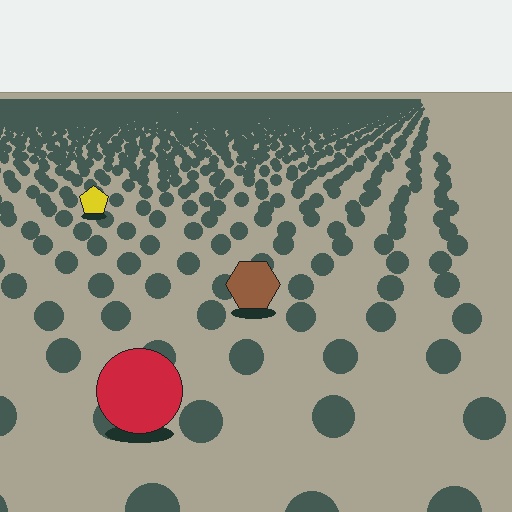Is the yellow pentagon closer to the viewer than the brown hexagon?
No. The brown hexagon is closer — you can tell from the texture gradient: the ground texture is coarser near it.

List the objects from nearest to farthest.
From nearest to farthest: the red circle, the brown hexagon, the yellow pentagon.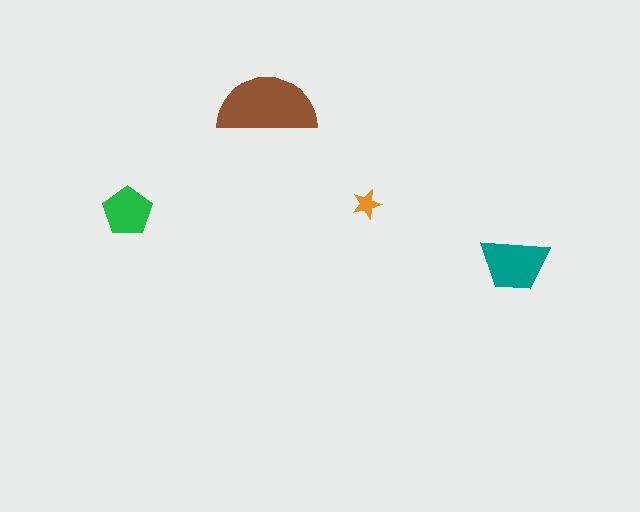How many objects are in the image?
There are 4 objects in the image.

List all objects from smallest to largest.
The orange star, the green pentagon, the teal trapezoid, the brown semicircle.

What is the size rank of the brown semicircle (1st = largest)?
1st.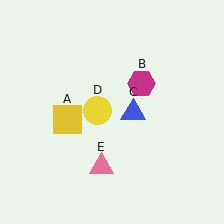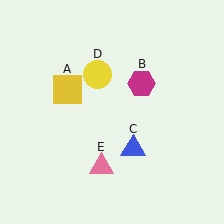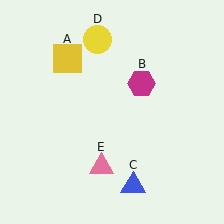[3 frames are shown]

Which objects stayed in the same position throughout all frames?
Magenta hexagon (object B) and pink triangle (object E) remained stationary.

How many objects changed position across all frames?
3 objects changed position: yellow square (object A), blue triangle (object C), yellow circle (object D).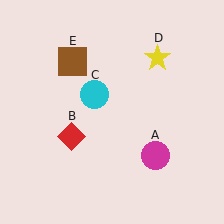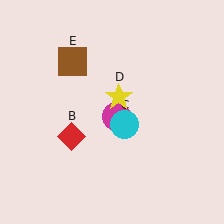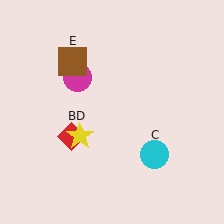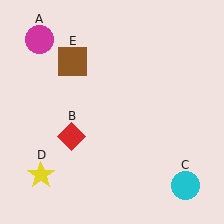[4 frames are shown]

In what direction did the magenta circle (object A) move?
The magenta circle (object A) moved up and to the left.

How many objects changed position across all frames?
3 objects changed position: magenta circle (object A), cyan circle (object C), yellow star (object D).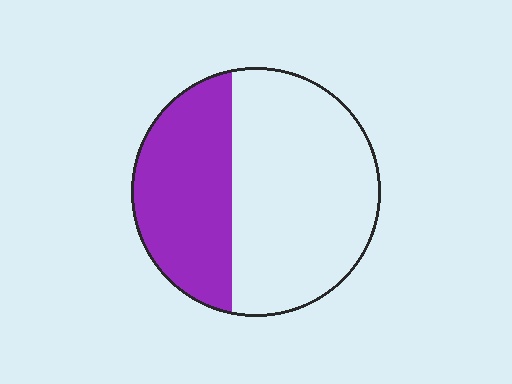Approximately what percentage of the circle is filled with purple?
Approximately 40%.